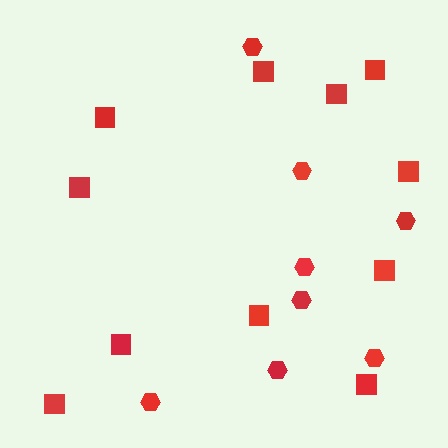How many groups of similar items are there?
There are 2 groups: one group of hexagons (8) and one group of squares (11).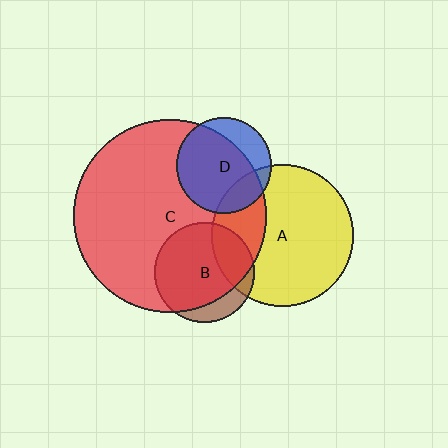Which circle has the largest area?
Circle C (red).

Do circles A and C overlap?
Yes.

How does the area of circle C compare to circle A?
Approximately 1.8 times.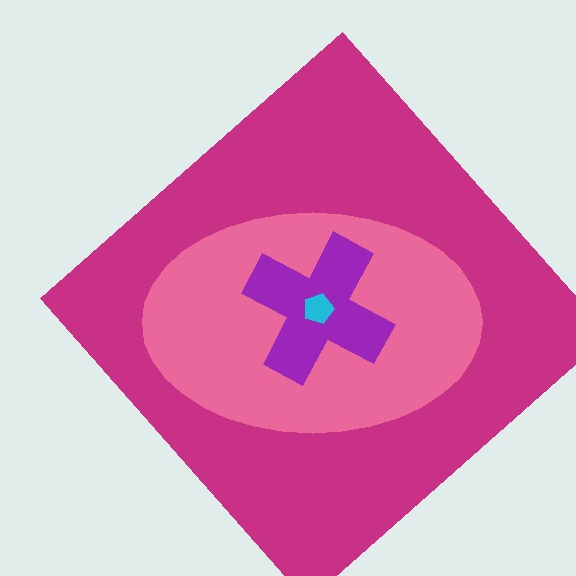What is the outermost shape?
The magenta diamond.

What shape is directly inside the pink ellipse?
The purple cross.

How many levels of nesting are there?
4.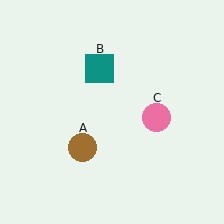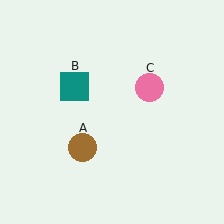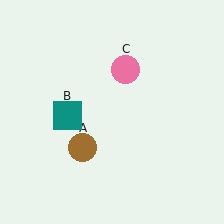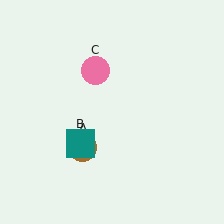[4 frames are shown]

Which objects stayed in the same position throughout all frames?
Brown circle (object A) remained stationary.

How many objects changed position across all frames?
2 objects changed position: teal square (object B), pink circle (object C).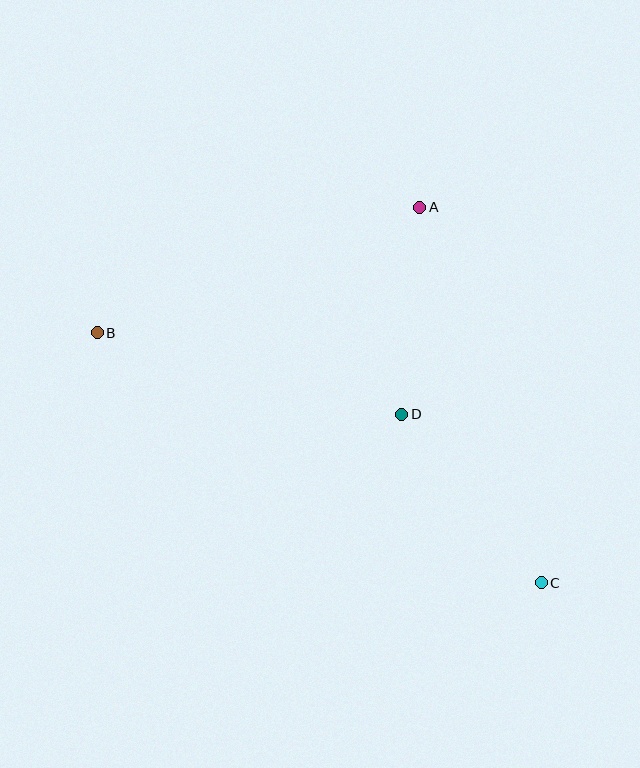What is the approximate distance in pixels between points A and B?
The distance between A and B is approximately 346 pixels.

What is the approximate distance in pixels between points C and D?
The distance between C and D is approximately 219 pixels.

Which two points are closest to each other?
Points A and D are closest to each other.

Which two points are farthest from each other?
Points B and C are farthest from each other.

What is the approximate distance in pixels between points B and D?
The distance between B and D is approximately 315 pixels.